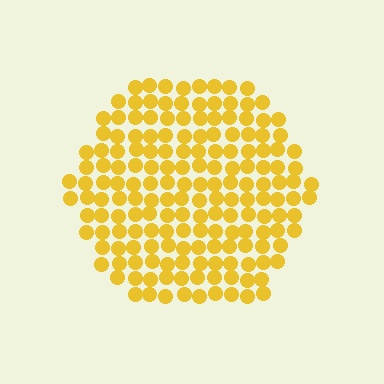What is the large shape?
The large shape is a hexagon.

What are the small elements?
The small elements are circles.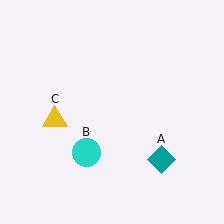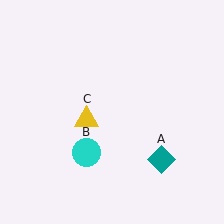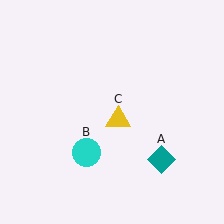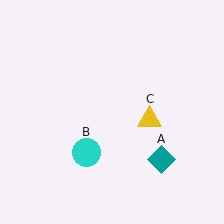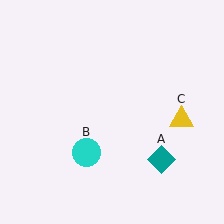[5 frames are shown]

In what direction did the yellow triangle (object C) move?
The yellow triangle (object C) moved right.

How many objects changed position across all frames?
1 object changed position: yellow triangle (object C).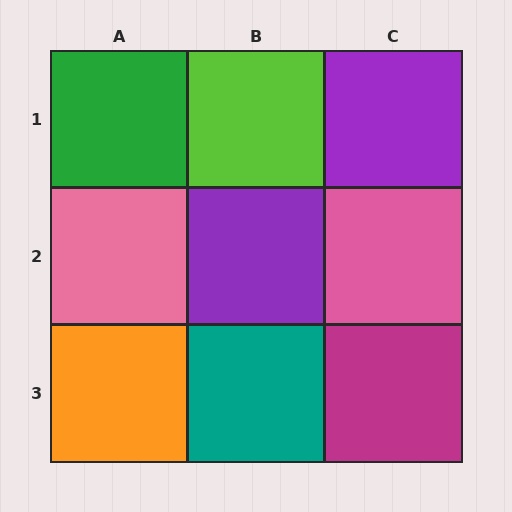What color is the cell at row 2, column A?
Pink.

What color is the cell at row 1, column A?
Green.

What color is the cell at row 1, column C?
Purple.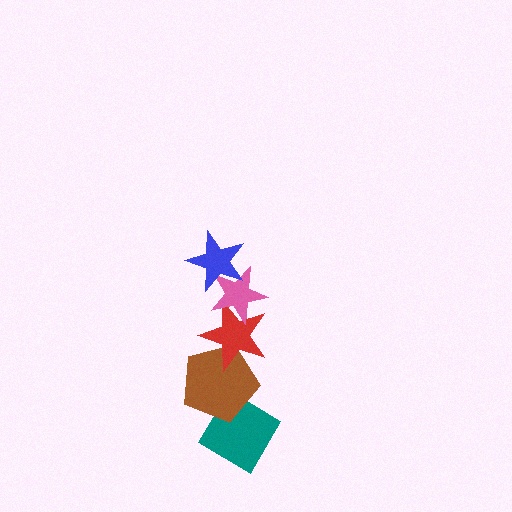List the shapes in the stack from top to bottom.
From top to bottom: the blue star, the pink star, the red star, the brown pentagon, the teal diamond.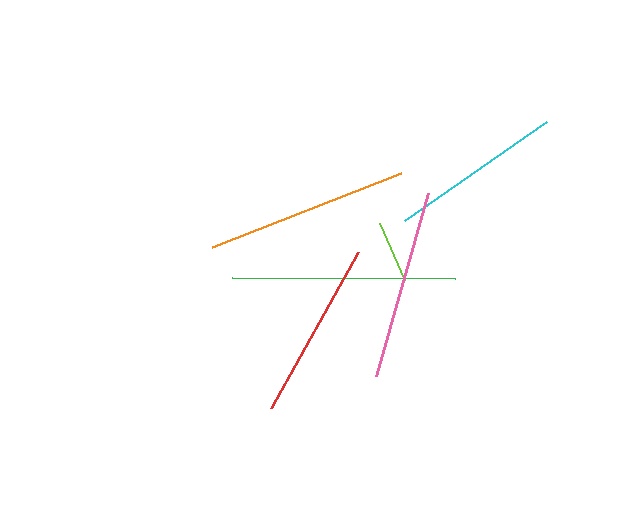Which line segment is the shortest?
The lime line is the shortest at approximately 62 pixels.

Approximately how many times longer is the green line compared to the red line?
The green line is approximately 1.2 times the length of the red line.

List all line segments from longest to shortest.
From longest to shortest: green, orange, pink, red, cyan, lime.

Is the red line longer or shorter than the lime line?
The red line is longer than the lime line.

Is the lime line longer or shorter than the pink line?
The pink line is longer than the lime line.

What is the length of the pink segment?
The pink segment is approximately 190 pixels long.